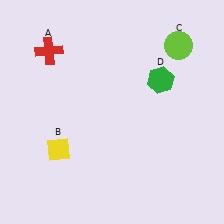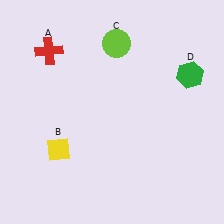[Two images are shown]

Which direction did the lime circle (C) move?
The lime circle (C) moved left.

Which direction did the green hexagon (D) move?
The green hexagon (D) moved right.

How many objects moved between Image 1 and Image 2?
2 objects moved between the two images.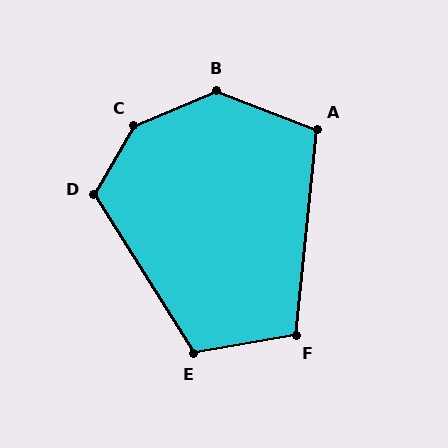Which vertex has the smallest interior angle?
A, at approximately 105 degrees.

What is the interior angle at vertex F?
Approximately 106 degrees (obtuse).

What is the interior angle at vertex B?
Approximately 136 degrees (obtuse).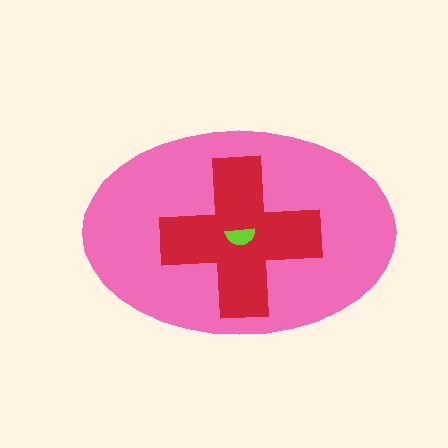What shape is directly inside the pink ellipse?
The red cross.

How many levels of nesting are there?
3.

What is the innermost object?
The lime semicircle.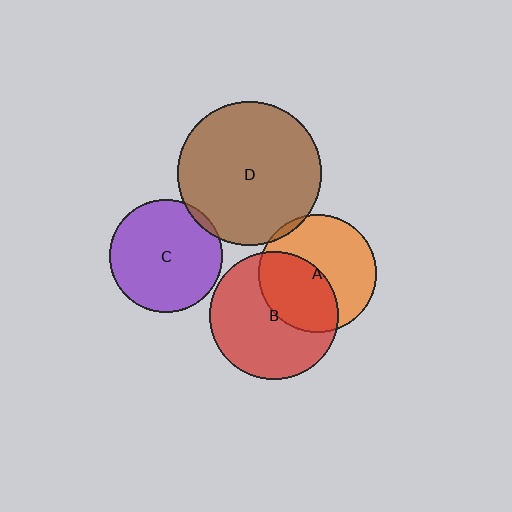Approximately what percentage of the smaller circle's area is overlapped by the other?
Approximately 5%.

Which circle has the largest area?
Circle D (brown).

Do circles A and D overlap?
Yes.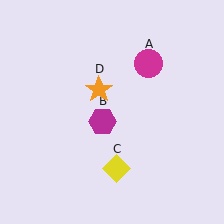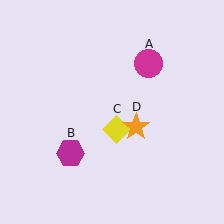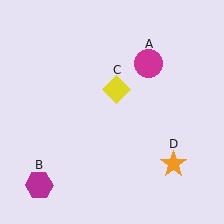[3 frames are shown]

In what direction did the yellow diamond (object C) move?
The yellow diamond (object C) moved up.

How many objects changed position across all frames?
3 objects changed position: magenta hexagon (object B), yellow diamond (object C), orange star (object D).